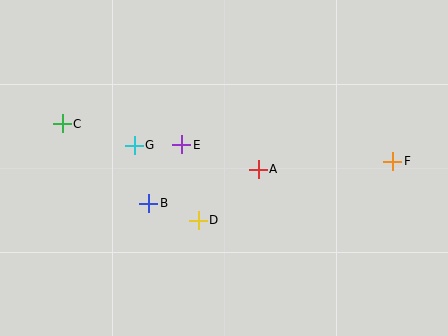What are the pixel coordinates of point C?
Point C is at (62, 124).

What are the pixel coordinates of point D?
Point D is at (198, 220).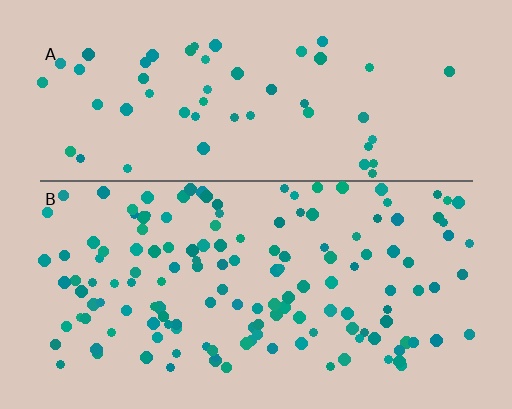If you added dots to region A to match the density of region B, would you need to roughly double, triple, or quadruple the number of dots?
Approximately triple.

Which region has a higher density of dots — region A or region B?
B (the bottom).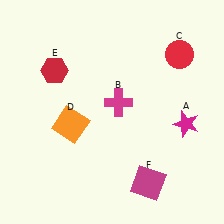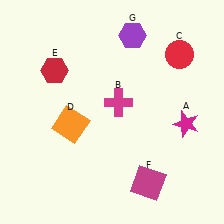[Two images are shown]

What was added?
A purple hexagon (G) was added in Image 2.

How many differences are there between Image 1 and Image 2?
There is 1 difference between the two images.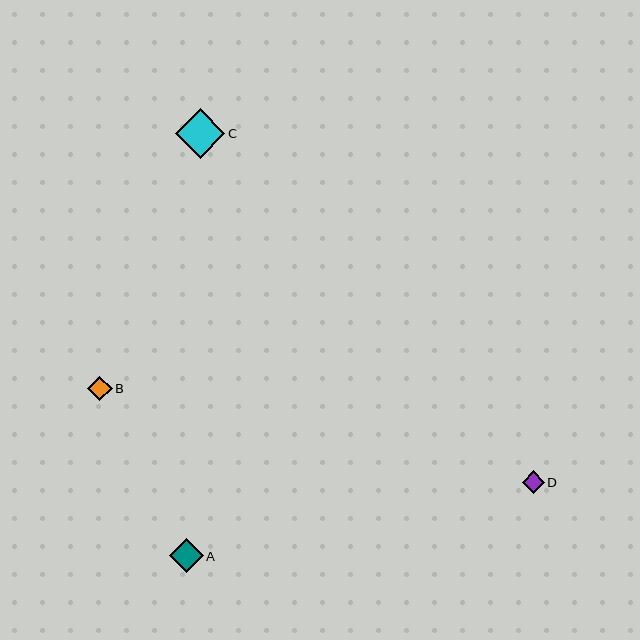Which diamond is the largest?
Diamond C is the largest with a size of approximately 50 pixels.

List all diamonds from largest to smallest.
From largest to smallest: C, A, B, D.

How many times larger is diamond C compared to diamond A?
Diamond C is approximately 1.5 times the size of diamond A.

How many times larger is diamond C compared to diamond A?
Diamond C is approximately 1.5 times the size of diamond A.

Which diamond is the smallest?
Diamond D is the smallest with a size of approximately 22 pixels.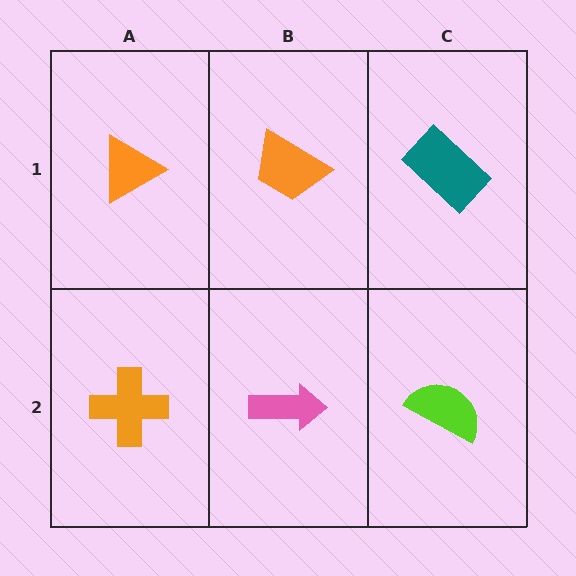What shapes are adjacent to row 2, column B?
An orange trapezoid (row 1, column B), an orange cross (row 2, column A), a lime semicircle (row 2, column C).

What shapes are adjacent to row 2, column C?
A teal rectangle (row 1, column C), a pink arrow (row 2, column B).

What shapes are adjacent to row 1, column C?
A lime semicircle (row 2, column C), an orange trapezoid (row 1, column B).